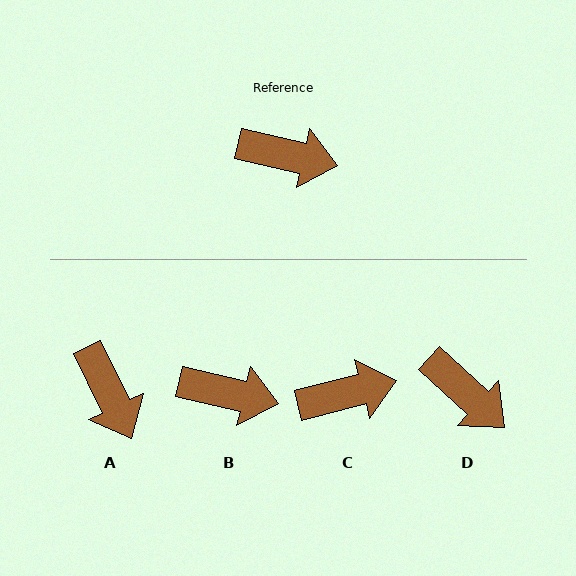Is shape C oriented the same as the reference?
No, it is off by about 27 degrees.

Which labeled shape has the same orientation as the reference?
B.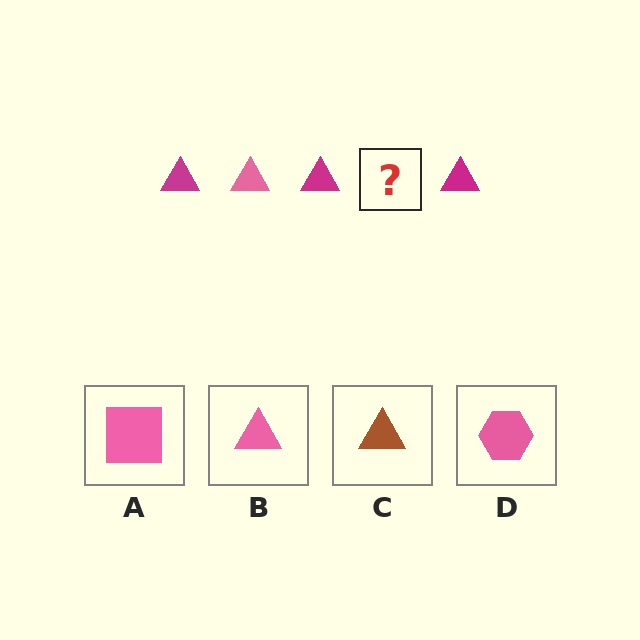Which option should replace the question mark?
Option B.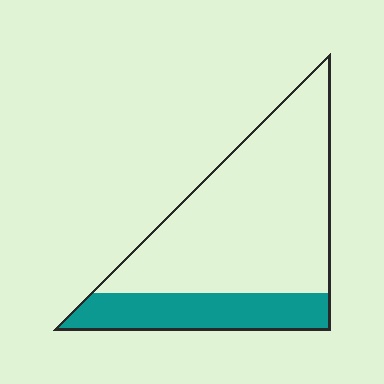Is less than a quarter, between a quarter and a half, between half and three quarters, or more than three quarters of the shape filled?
Between a quarter and a half.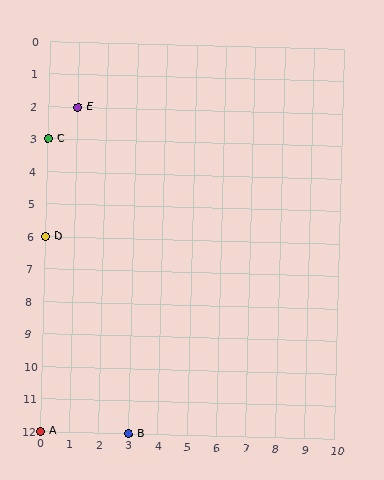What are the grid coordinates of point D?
Point D is at grid coordinates (0, 6).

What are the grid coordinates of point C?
Point C is at grid coordinates (0, 3).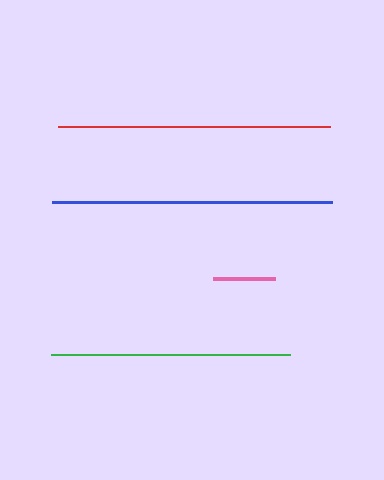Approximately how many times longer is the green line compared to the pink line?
The green line is approximately 3.8 times the length of the pink line.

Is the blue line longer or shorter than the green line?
The blue line is longer than the green line.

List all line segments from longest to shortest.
From longest to shortest: blue, red, green, pink.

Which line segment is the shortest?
The pink line is the shortest at approximately 63 pixels.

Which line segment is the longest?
The blue line is the longest at approximately 280 pixels.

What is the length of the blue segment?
The blue segment is approximately 280 pixels long.